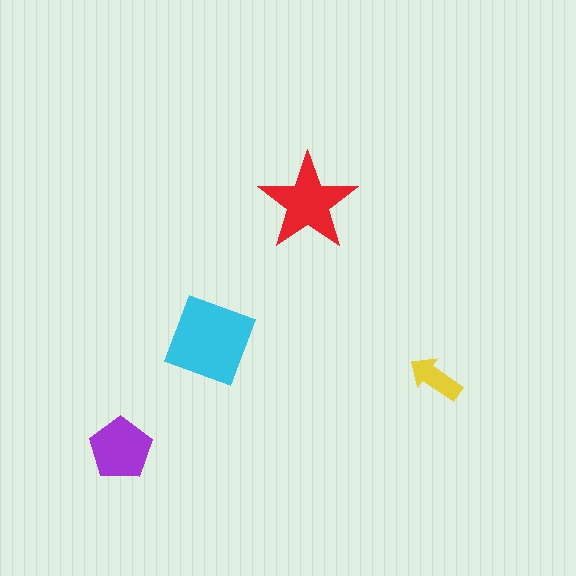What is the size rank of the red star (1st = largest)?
2nd.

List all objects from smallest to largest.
The yellow arrow, the purple pentagon, the red star, the cyan diamond.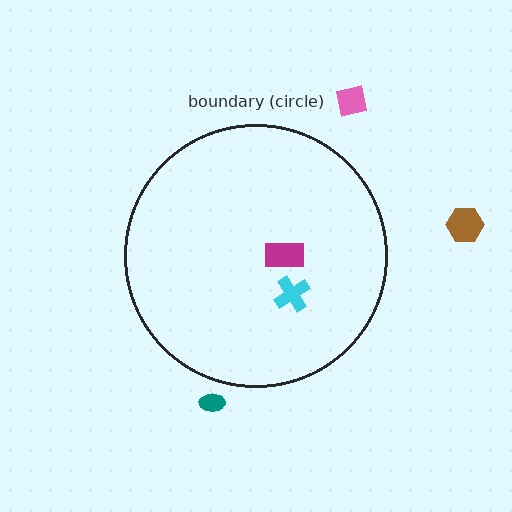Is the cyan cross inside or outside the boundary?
Inside.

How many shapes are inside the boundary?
2 inside, 3 outside.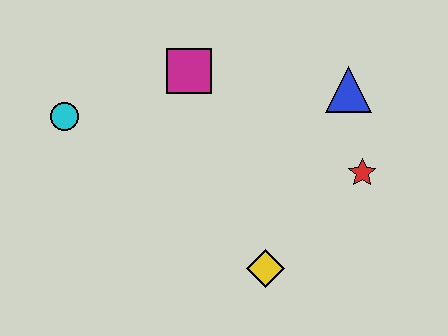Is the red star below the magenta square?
Yes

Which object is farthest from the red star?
The cyan circle is farthest from the red star.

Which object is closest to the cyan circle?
The magenta square is closest to the cyan circle.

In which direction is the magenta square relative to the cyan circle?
The magenta square is to the right of the cyan circle.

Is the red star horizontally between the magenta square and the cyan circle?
No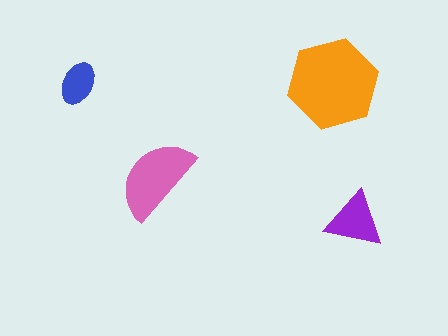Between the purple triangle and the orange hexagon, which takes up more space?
The orange hexagon.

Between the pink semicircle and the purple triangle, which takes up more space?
The pink semicircle.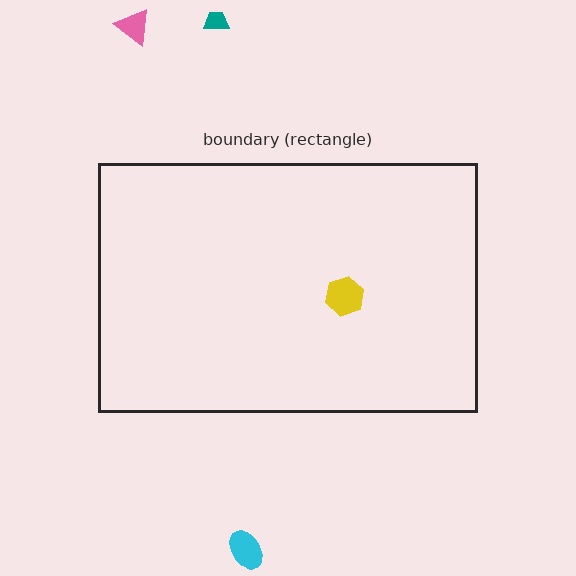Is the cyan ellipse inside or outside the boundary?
Outside.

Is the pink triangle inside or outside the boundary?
Outside.